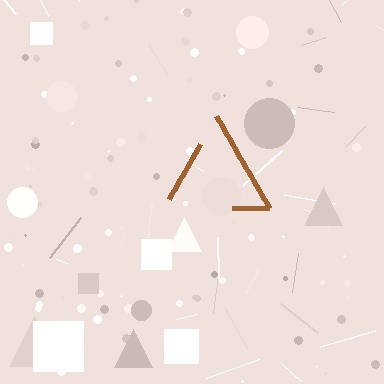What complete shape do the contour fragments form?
The contour fragments form a triangle.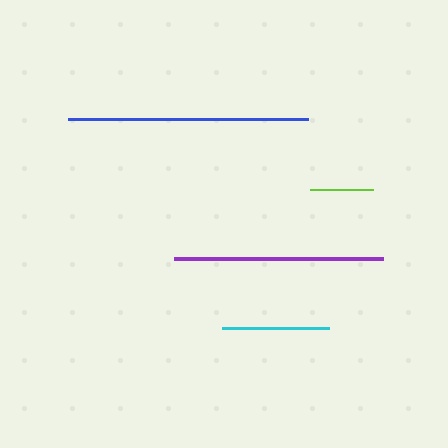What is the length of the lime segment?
The lime segment is approximately 63 pixels long.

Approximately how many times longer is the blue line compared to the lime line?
The blue line is approximately 3.8 times the length of the lime line.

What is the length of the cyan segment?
The cyan segment is approximately 107 pixels long.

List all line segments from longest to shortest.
From longest to shortest: blue, purple, cyan, lime.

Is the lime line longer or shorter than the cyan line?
The cyan line is longer than the lime line.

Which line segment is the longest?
The blue line is the longest at approximately 240 pixels.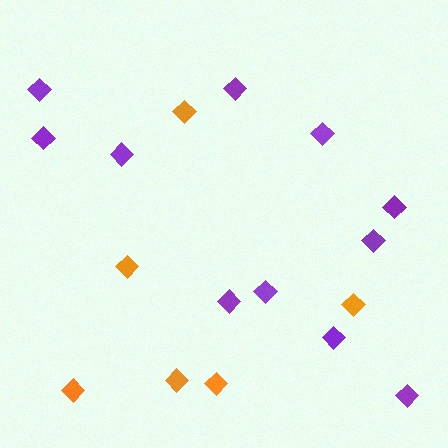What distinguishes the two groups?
There are 2 groups: one group of orange diamonds (6) and one group of purple diamonds (11).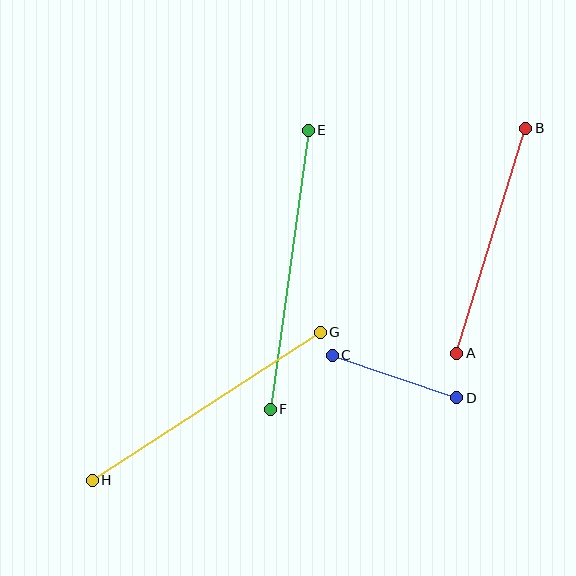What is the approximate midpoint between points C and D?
The midpoint is at approximately (395, 377) pixels.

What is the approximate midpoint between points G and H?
The midpoint is at approximately (206, 406) pixels.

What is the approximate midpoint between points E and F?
The midpoint is at approximately (289, 270) pixels.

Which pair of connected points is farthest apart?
Points E and F are farthest apart.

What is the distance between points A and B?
The distance is approximately 236 pixels.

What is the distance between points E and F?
The distance is approximately 282 pixels.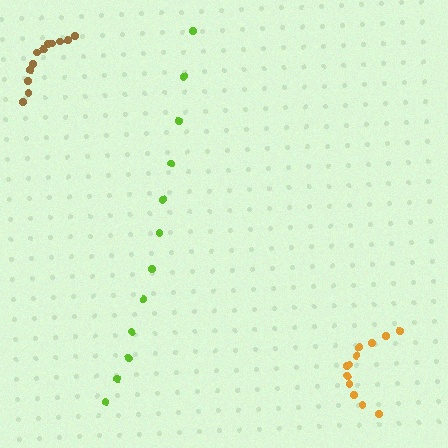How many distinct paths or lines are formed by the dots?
There are 3 distinct paths.